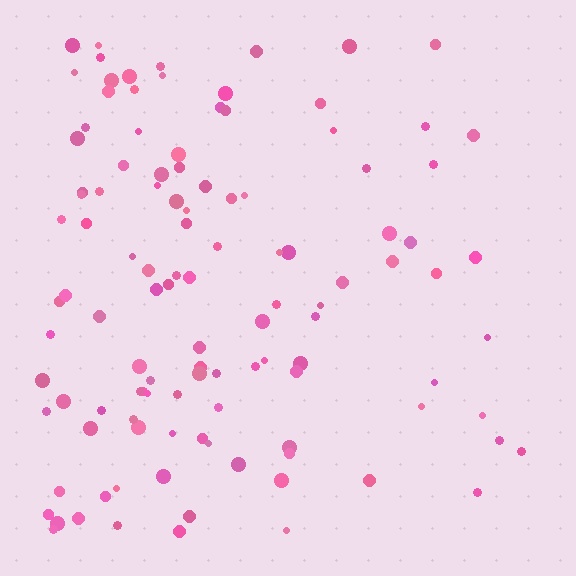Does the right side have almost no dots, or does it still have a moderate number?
Still a moderate number, just noticeably fewer than the left.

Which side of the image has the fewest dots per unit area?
The right.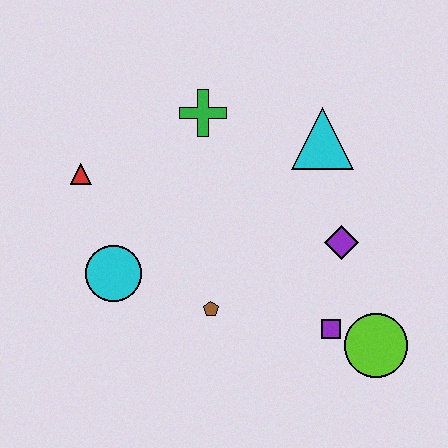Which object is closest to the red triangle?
The cyan circle is closest to the red triangle.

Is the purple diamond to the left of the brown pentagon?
No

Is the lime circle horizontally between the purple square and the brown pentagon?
No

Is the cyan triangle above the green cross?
No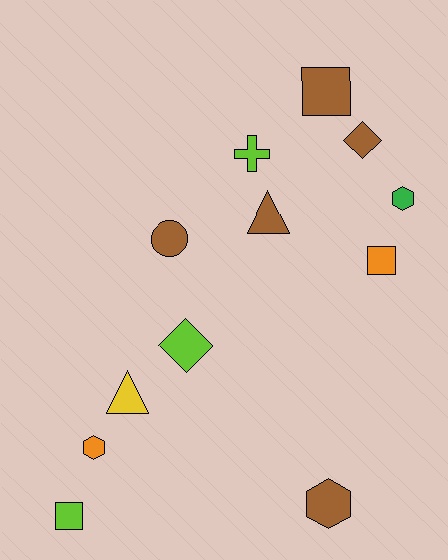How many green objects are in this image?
There is 1 green object.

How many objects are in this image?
There are 12 objects.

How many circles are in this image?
There is 1 circle.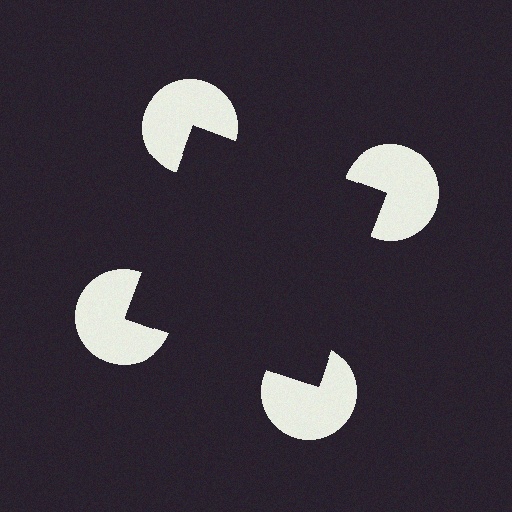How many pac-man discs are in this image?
There are 4 — one at each vertex of the illusory square.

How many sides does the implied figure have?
4 sides.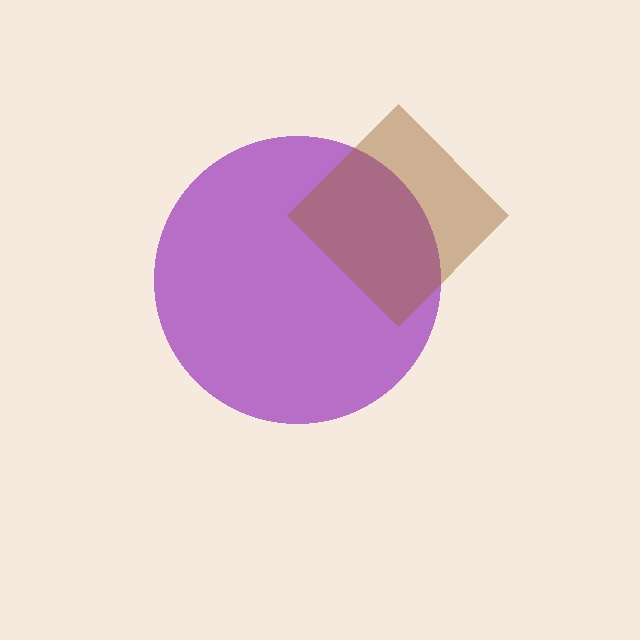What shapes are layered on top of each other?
The layered shapes are: a purple circle, a brown diamond.